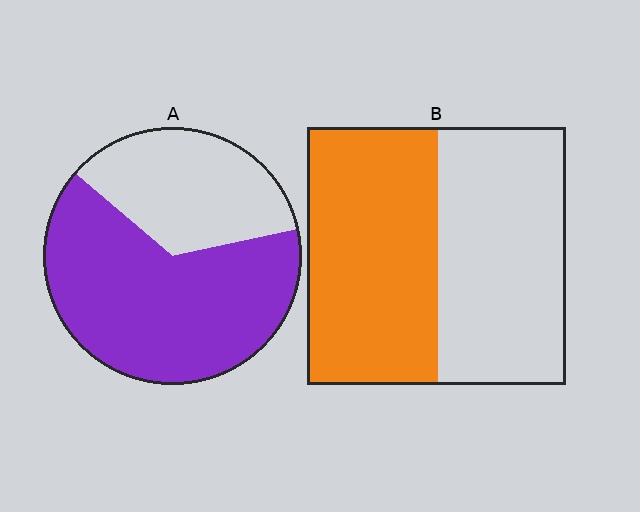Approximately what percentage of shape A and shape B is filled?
A is approximately 65% and B is approximately 50%.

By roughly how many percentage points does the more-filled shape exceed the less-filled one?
By roughly 15 percentage points (A over B).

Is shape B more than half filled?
Roughly half.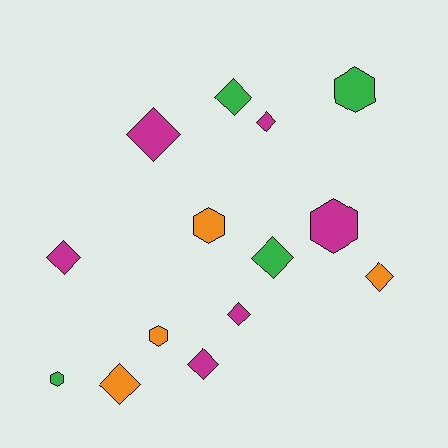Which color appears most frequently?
Magenta, with 6 objects.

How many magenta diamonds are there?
There are 5 magenta diamonds.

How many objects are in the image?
There are 14 objects.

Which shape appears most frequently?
Diamond, with 9 objects.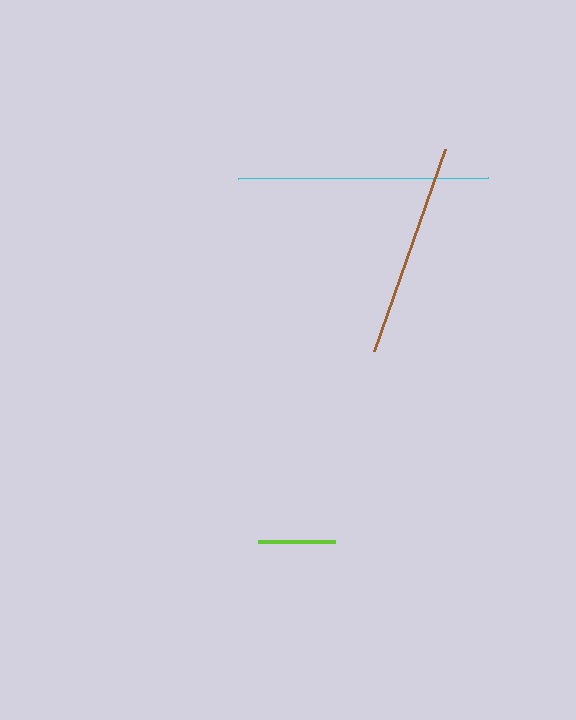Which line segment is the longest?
The cyan line is the longest at approximately 250 pixels.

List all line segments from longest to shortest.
From longest to shortest: cyan, brown, lime.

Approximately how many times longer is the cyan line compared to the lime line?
The cyan line is approximately 3.3 times the length of the lime line.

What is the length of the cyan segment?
The cyan segment is approximately 250 pixels long.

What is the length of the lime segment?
The lime segment is approximately 76 pixels long.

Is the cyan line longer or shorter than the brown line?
The cyan line is longer than the brown line.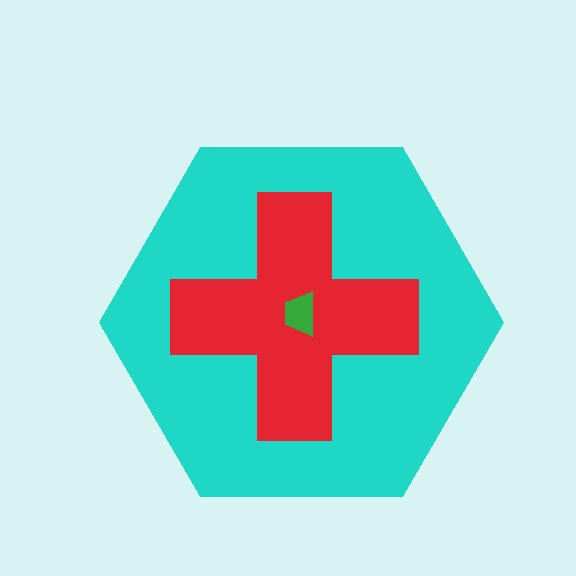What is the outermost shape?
The cyan hexagon.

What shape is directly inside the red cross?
The green trapezoid.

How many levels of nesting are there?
3.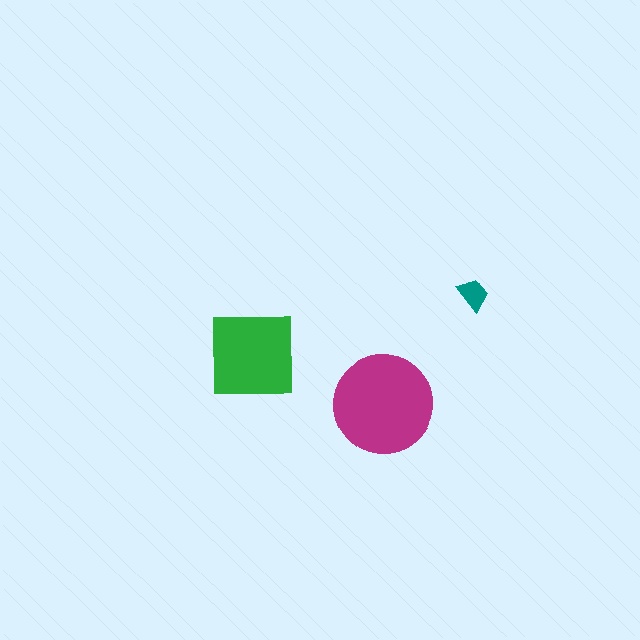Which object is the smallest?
The teal trapezoid.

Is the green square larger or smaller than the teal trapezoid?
Larger.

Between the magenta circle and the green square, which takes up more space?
The magenta circle.